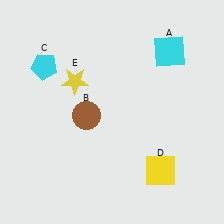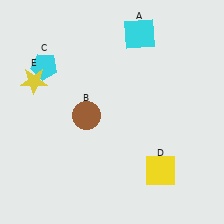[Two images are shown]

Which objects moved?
The objects that moved are: the cyan square (A), the yellow star (E).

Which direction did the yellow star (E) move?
The yellow star (E) moved left.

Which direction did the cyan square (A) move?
The cyan square (A) moved left.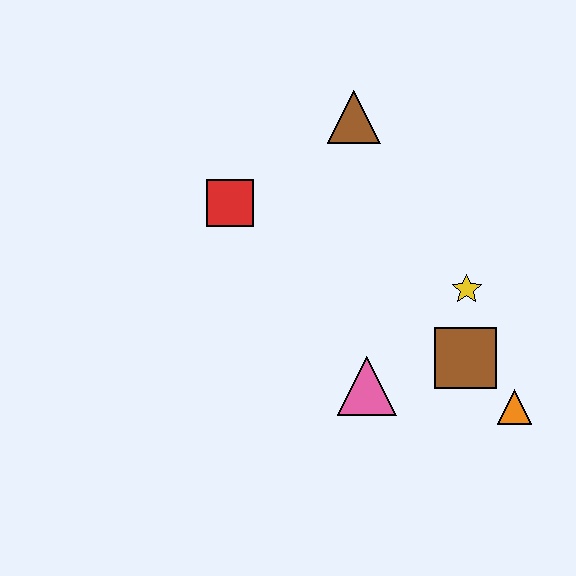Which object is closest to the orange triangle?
The brown square is closest to the orange triangle.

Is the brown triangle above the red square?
Yes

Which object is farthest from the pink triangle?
The brown triangle is farthest from the pink triangle.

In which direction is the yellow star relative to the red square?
The yellow star is to the right of the red square.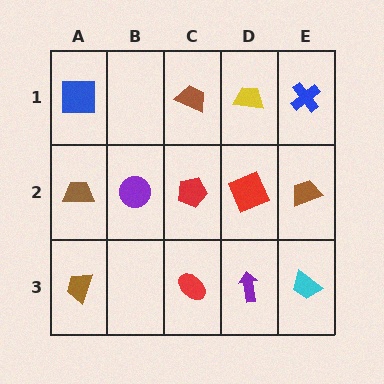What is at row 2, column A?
A brown trapezoid.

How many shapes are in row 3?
4 shapes.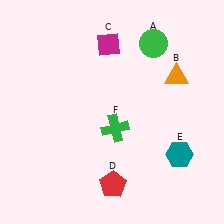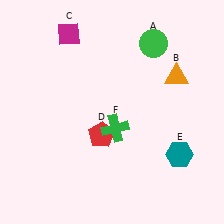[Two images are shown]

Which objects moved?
The objects that moved are: the magenta diamond (C), the red pentagon (D).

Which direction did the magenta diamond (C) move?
The magenta diamond (C) moved left.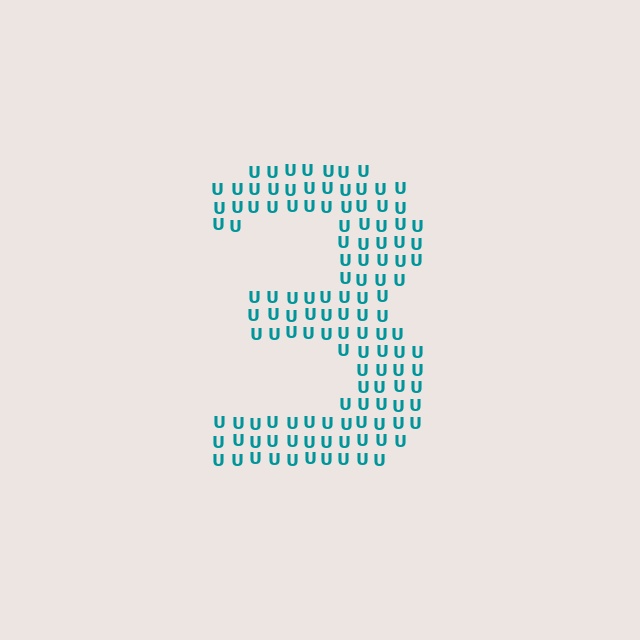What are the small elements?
The small elements are letter U's.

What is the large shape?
The large shape is the digit 3.